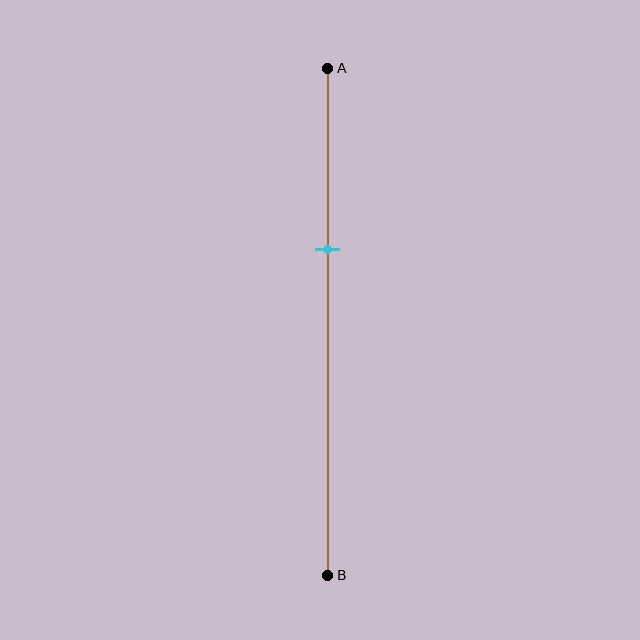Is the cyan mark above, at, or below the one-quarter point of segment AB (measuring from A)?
The cyan mark is below the one-quarter point of segment AB.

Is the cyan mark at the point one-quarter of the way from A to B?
No, the mark is at about 35% from A, not at the 25% one-quarter point.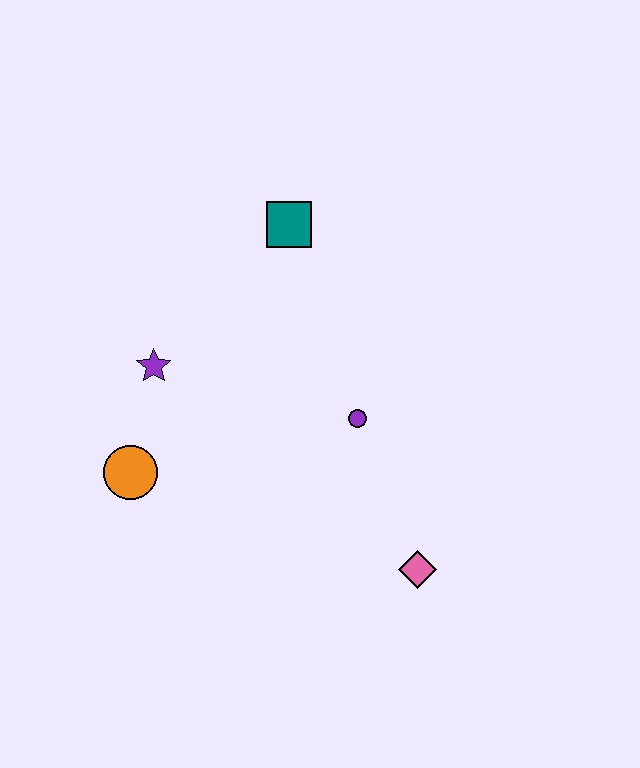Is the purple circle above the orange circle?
Yes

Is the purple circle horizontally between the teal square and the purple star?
No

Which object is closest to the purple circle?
The pink diamond is closest to the purple circle.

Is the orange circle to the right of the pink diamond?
No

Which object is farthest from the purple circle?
The orange circle is farthest from the purple circle.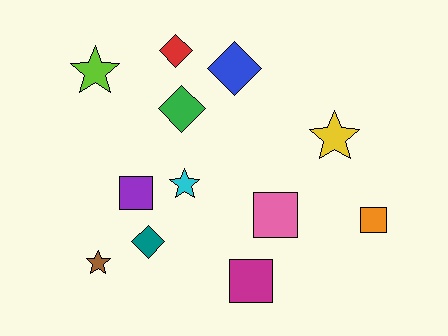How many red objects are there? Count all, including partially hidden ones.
There is 1 red object.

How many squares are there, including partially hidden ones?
There are 4 squares.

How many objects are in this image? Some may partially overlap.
There are 12 objects.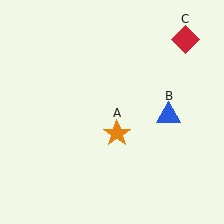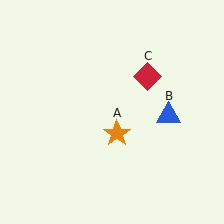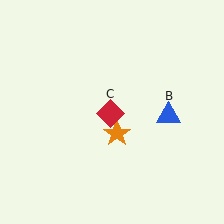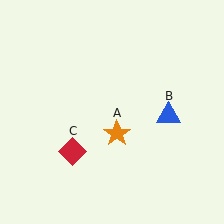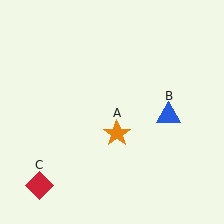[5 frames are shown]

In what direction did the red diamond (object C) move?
The red diamond (object C) moved down and to the left.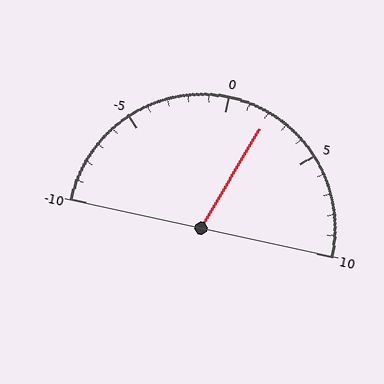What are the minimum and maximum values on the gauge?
The gauge ranges from -10 to 10.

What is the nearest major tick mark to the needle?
The nearest major tick mark is 0.